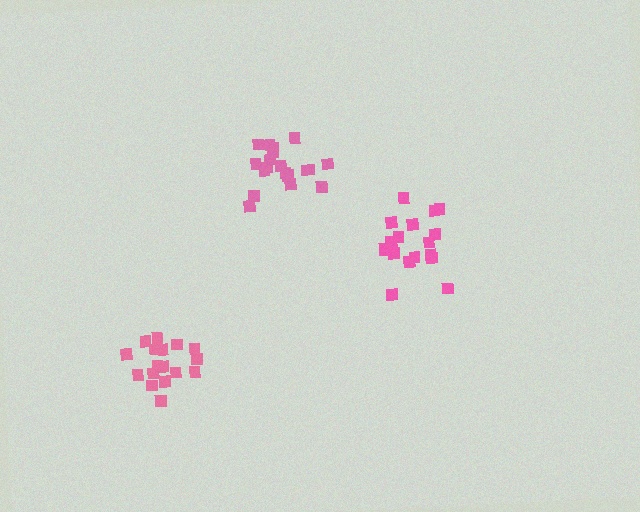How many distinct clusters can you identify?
There are 3 distinct clusters.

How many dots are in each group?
Group 1: 19 dots, Group 2: 17 dots, Group 3: 18 dots (54 total).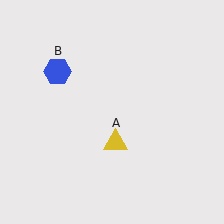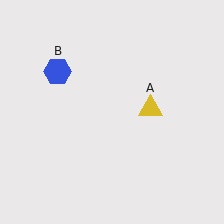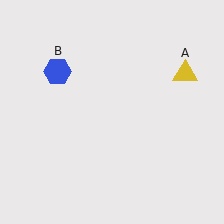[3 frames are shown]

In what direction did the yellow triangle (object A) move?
The yellow triangle (object A) moved up and to the right.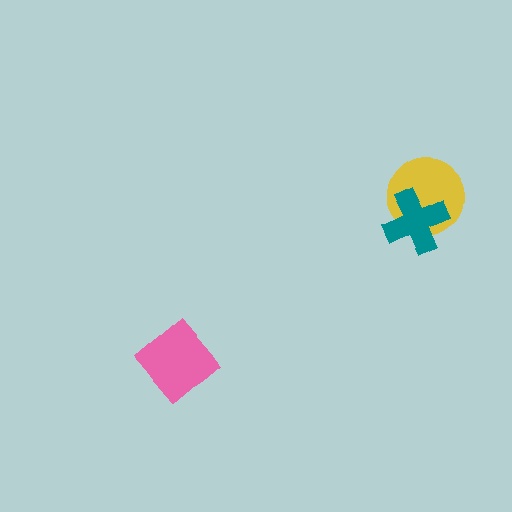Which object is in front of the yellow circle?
The teal cross is in front of the yellow circle.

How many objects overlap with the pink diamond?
0 objects overlap with the pink diamond.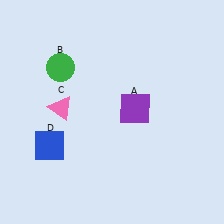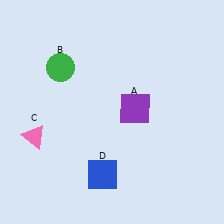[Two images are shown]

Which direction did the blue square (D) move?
The blue square (D) moved right.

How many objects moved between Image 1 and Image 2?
2 objects moved between the two images.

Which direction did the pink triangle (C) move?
The pink triangle (C) moved down.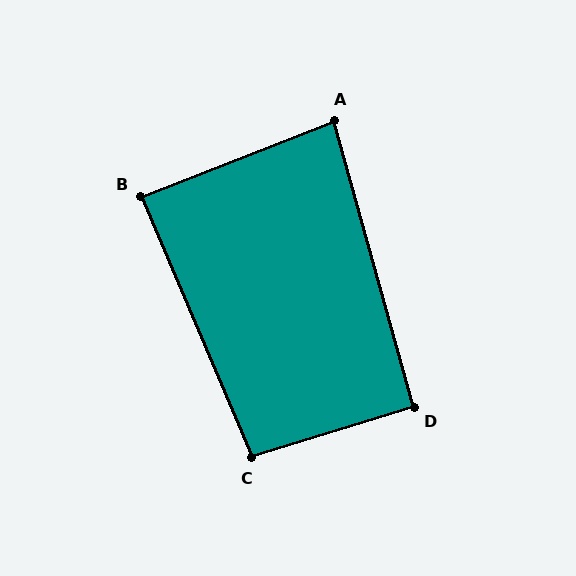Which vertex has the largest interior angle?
C, at approximately 96 degrees.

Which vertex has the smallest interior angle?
A, at approximately 84 degrees.